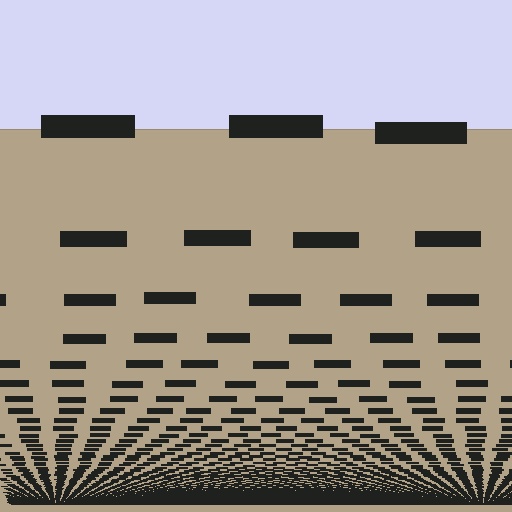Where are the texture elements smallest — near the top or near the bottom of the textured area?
Near the bottom.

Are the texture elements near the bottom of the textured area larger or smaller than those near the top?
Smaller. The gradient is inverted — elements near the bottom are smaller and denser.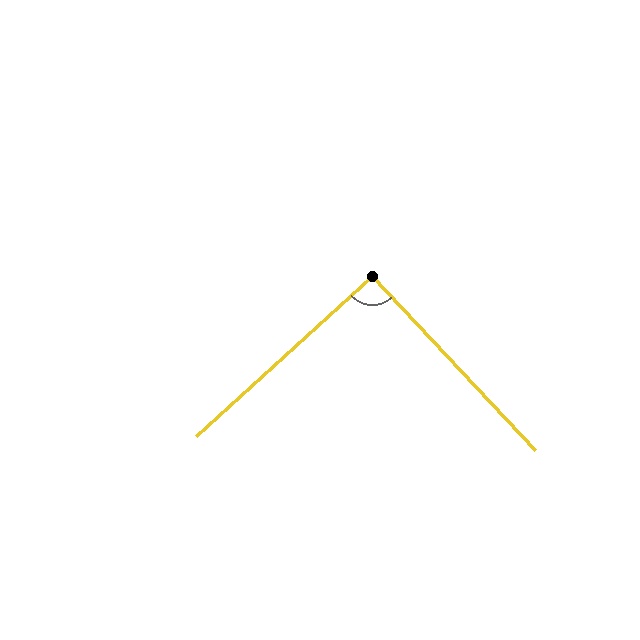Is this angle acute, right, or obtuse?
It is approximately a right angle.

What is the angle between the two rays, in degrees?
Approximately 91 degrees.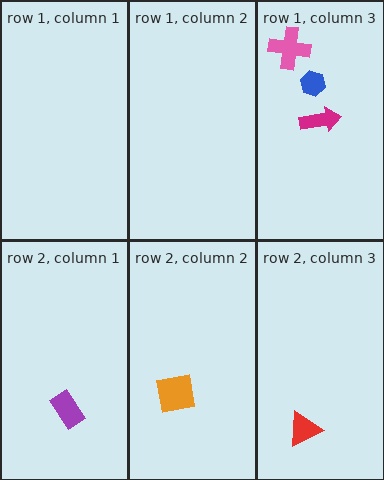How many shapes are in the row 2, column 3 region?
1.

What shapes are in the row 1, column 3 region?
The pink cross, the blue hexagon, the magenta arrow.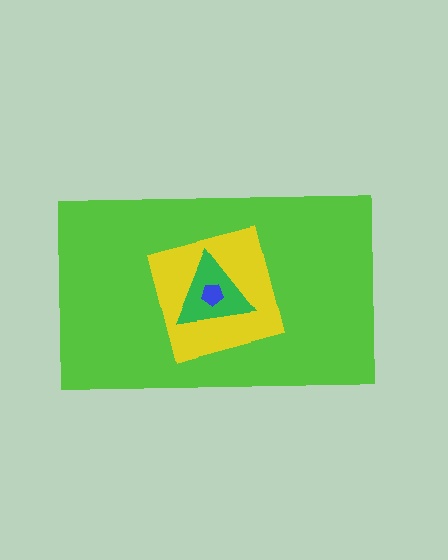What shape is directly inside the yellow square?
The green triangle.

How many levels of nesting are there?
4.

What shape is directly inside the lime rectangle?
The yellow square.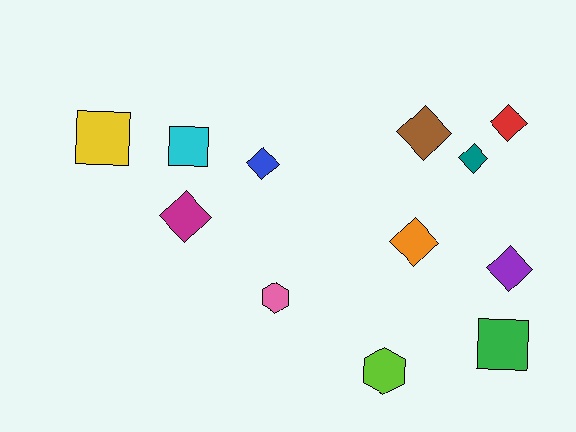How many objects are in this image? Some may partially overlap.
There are 12 objects.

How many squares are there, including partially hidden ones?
There are 3 squares.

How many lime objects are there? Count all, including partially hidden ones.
There is 1 lime object.